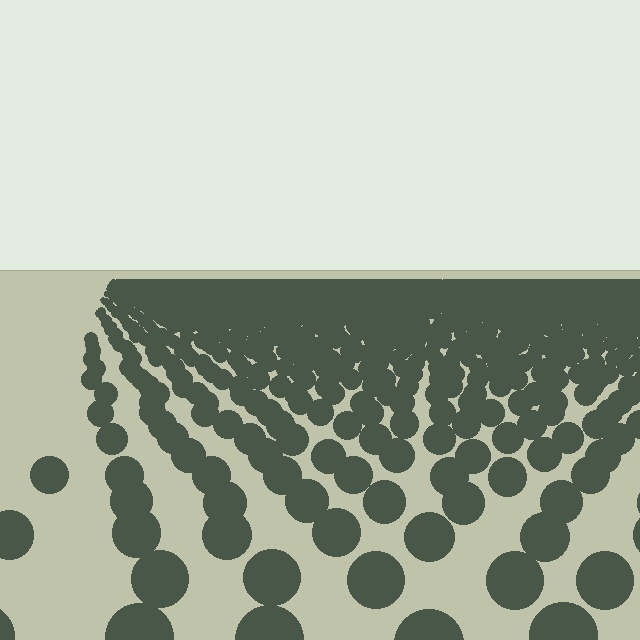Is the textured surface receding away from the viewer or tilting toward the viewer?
The surface is receding away from the viewer. Texture elements get smaller and denser toward the top.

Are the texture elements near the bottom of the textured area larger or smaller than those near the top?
Larger. Near the bottom, elements are closer to the viewer and appear at a bigger on-screen size.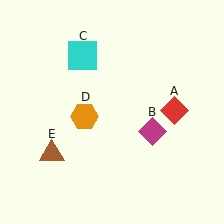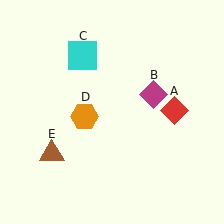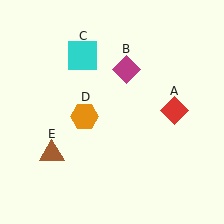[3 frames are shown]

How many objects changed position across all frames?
1 object changed position: magenta diamond (object B).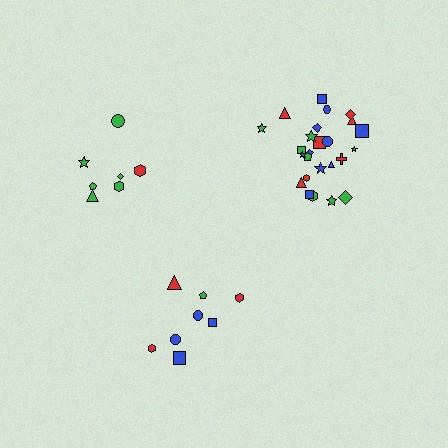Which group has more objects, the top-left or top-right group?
The top-right group.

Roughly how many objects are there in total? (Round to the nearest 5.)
Roughly 40 objects in total.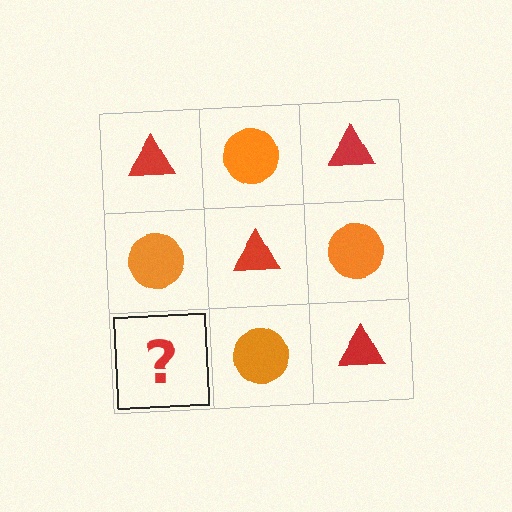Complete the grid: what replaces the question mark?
The question mark should be replaced with a red triangle.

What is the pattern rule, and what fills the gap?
The rule is that it alternates red triangle and orange circle in a checkerboard pattern. The gap should be filled with a red triangle.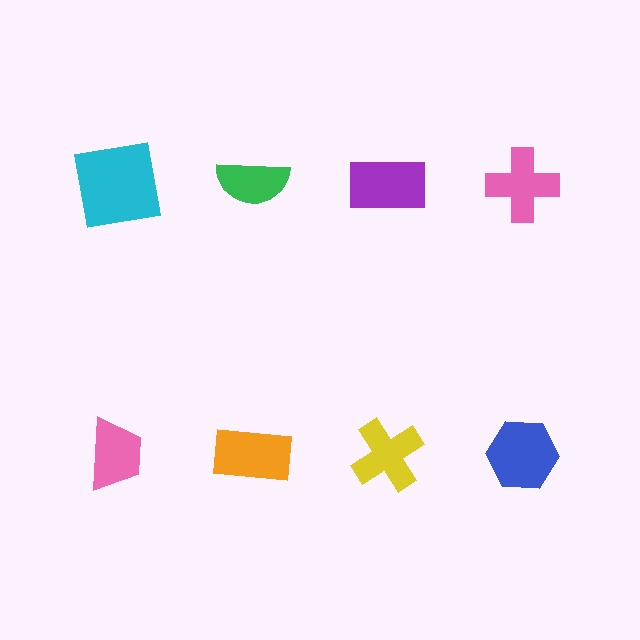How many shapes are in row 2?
4 shapes.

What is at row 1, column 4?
A pink cross.